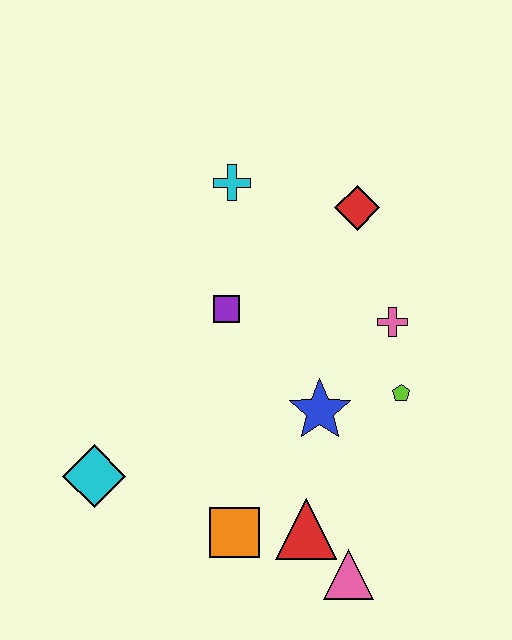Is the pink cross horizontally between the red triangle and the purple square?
No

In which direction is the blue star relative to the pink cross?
The blue star is below the pink cross.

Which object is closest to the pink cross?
The lime pentagon is closest to the pink cross.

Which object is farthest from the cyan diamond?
The red diamond is farthest from the cyan diamond.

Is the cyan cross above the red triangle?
Yes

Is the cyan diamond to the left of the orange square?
Yes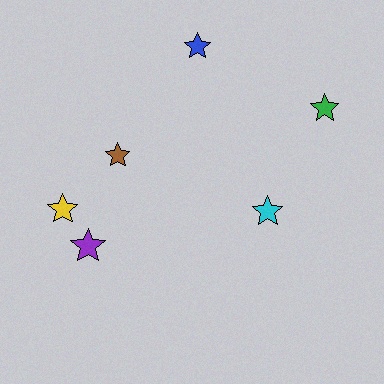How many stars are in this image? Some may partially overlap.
There are 6 stars.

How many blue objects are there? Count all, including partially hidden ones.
There is 1 blue object.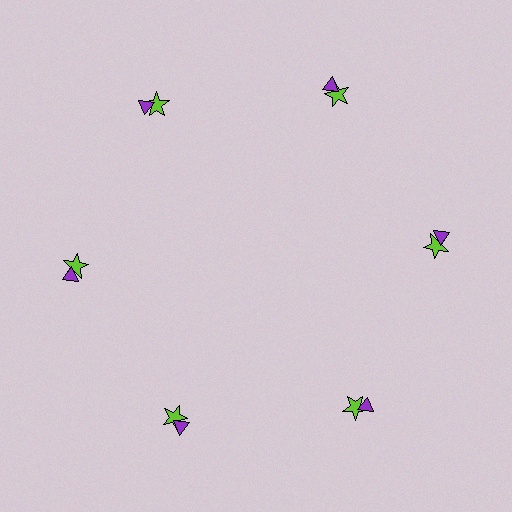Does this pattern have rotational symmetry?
Yes, this pattern has 6-fold rotational symmetry. It looks the same after rotating 60 degrees around the center.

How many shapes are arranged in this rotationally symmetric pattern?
There are 12 shapes, arranged in 6 groups of 2.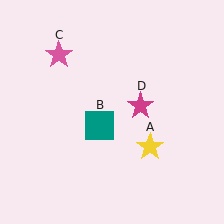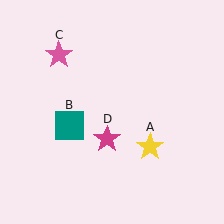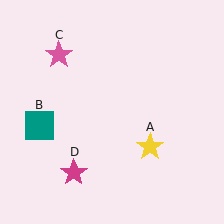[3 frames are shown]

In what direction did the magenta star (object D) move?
The magenta star (object D) moved down and to the left.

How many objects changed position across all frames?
2 objects changed position: teal square (object B), magenta star (object D).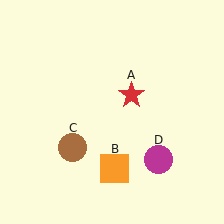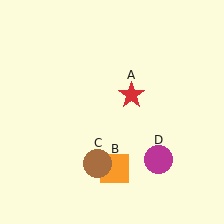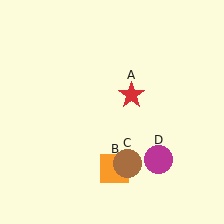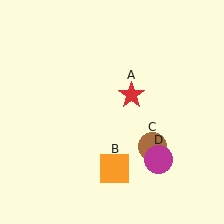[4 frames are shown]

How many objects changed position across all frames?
1 object changed position: brown circle (object C).